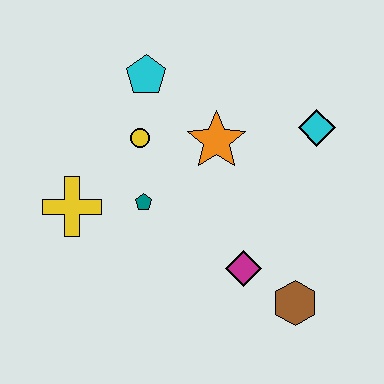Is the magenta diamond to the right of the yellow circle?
Yes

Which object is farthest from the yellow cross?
The cyan diamond is farthest from the yellow cross.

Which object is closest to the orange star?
The yellow circle is closest to the orange star.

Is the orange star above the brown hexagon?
Yes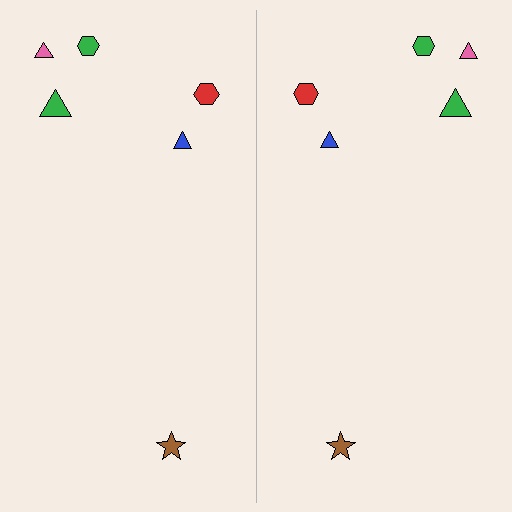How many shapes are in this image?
There are 12 shapes in this image.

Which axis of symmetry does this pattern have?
The pattern has a vertical axis of symmetry running through the center of the image.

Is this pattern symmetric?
Yes, this pattern has bilateral (reflection) symmetry.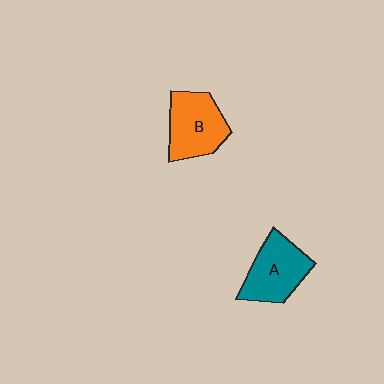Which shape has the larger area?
Shape B (orange).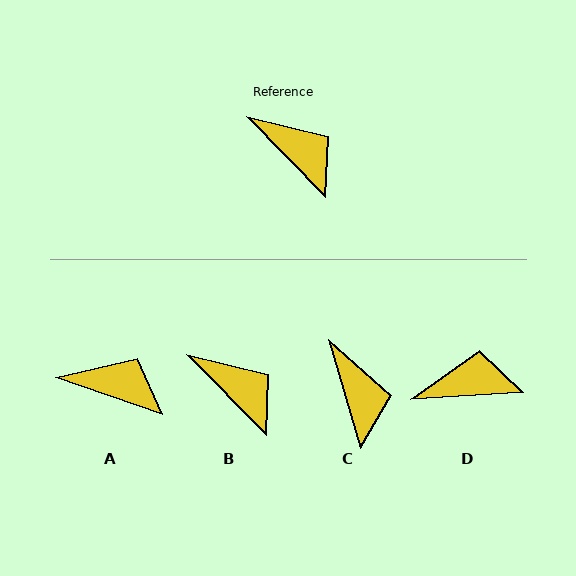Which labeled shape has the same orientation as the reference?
B.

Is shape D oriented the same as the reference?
No, it is off by about 49 degrees.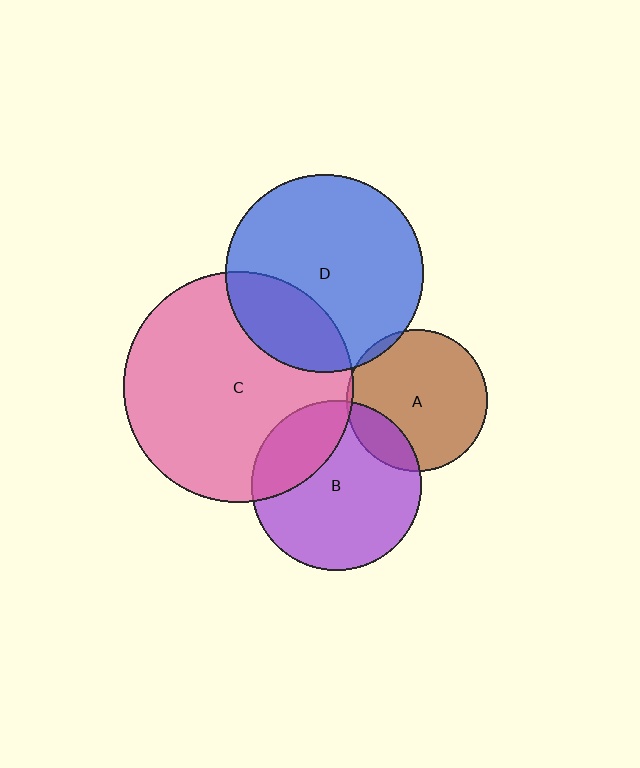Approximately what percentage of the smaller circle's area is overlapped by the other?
Approximately 5%.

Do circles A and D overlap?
Yes.